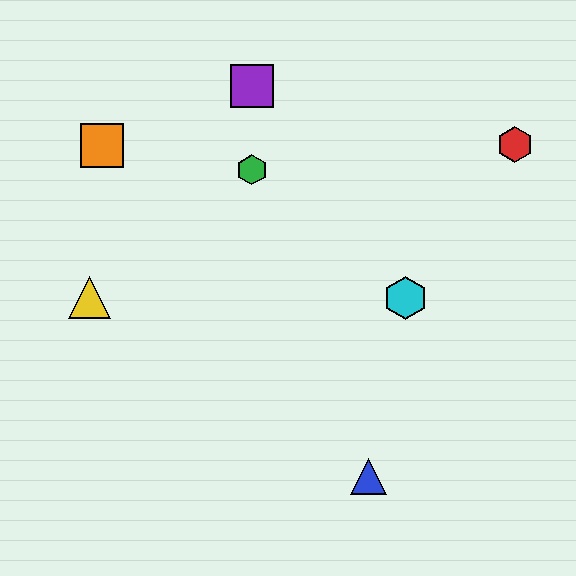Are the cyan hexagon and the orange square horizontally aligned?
No, the cyan hexagon is at y≈298 and the orange square is at y≈146.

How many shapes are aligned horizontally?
2 shapes (the yellow triangle, the cyan hexagon) are aligned horizontally.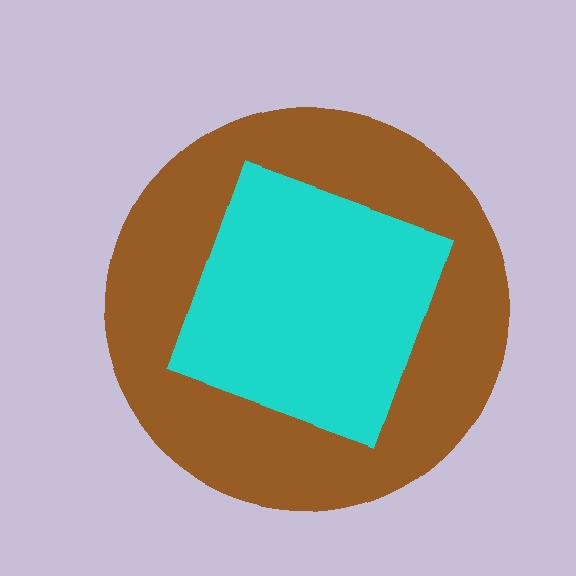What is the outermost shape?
The brown circle.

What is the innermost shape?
The cyan square.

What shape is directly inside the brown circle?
The cyan square.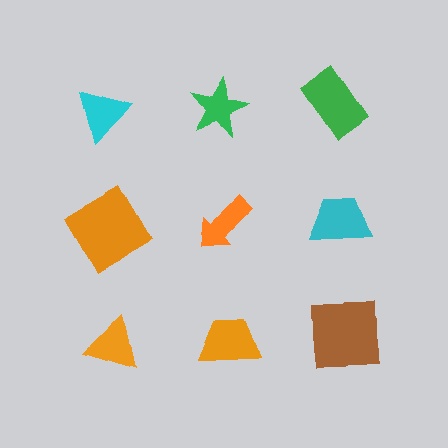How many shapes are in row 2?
3 shapes.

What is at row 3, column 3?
A brown square.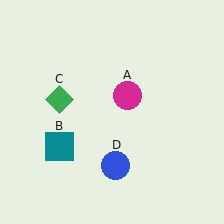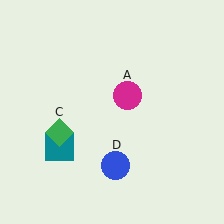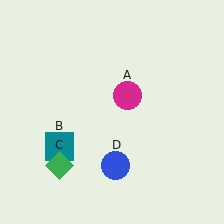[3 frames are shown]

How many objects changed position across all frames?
1 object changed position: green diamond (object C).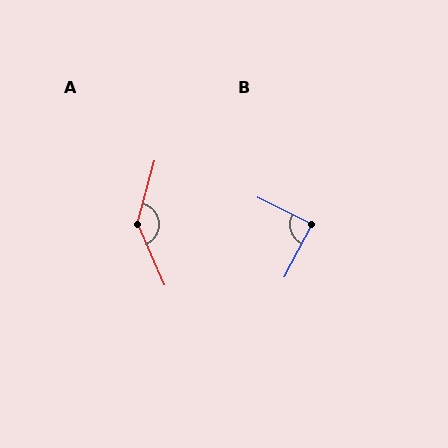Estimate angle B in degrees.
Approximately 89 degrees.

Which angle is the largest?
A, at approximately 142 degrees.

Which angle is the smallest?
B, at approximately 89 degrees.